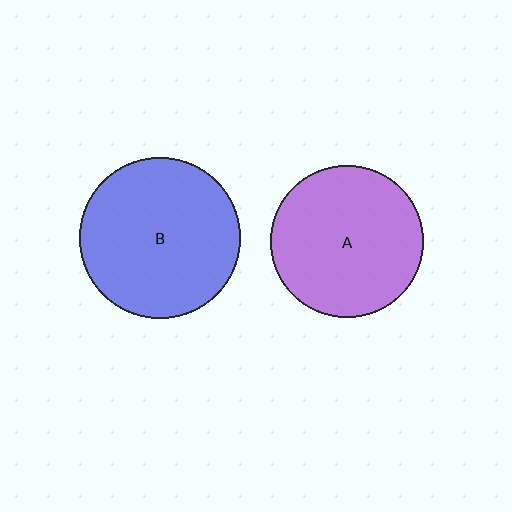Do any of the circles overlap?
No, none of the circles overlap.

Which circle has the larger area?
Circle B (blue).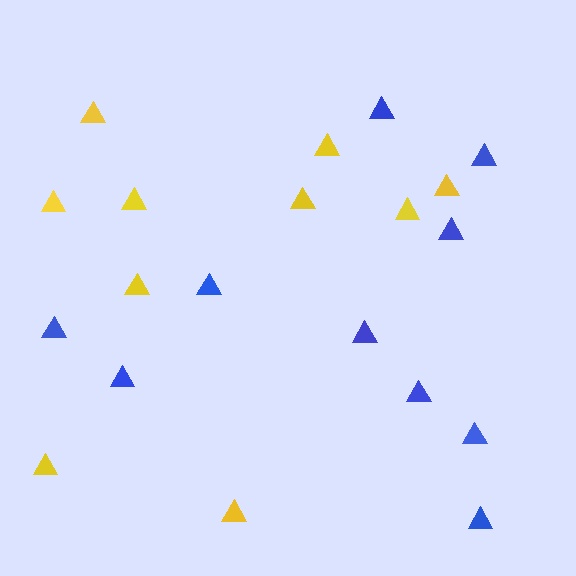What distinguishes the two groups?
There are 2 groups: one group of blue triangles (10) and one group of yellow triangles (10).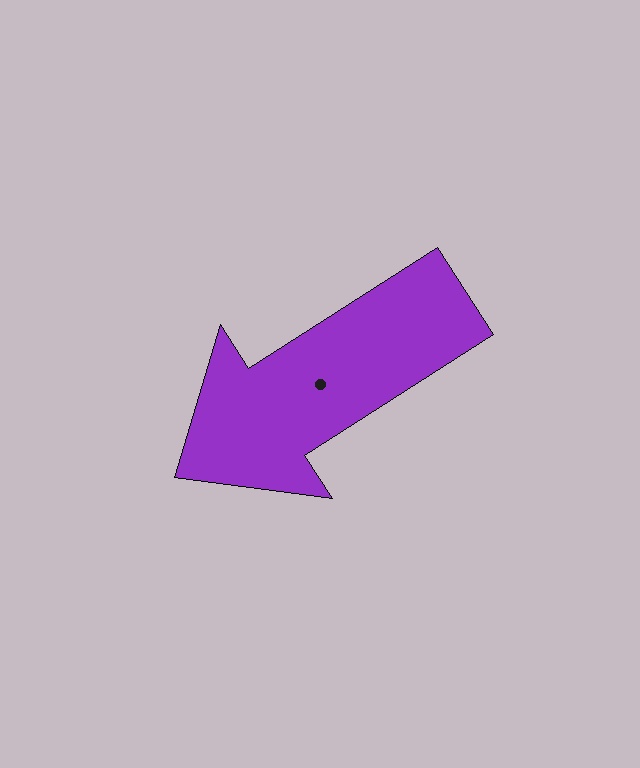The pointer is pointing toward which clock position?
Roughly 8 o'clock.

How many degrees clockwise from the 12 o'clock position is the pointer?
Approximately 237 degrees.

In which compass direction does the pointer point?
Southwest.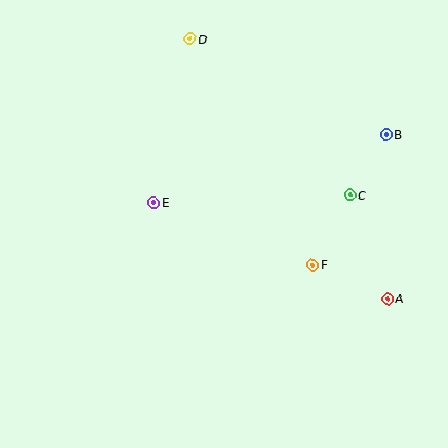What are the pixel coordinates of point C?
Point C is at (350, 195).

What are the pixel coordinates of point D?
Point D is at (190, 39).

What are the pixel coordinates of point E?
Point E is at (154, 203).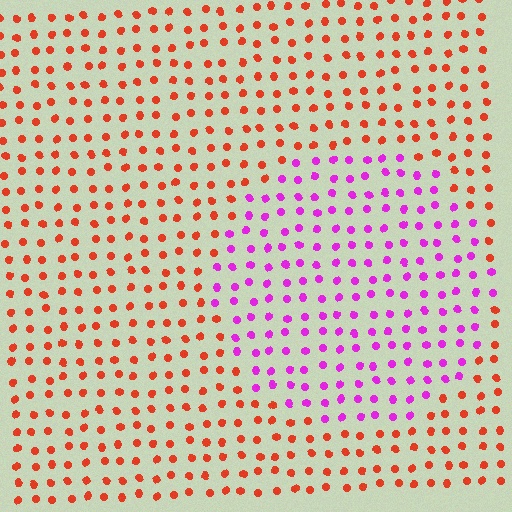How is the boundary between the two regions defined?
The boundary is defined purely by a slight shift in hue (about 67 degrees). Spacing, size, and orientation are identical on both sides.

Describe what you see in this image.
The image is filled with small red elements in a uniform arrangement. A circle-shaped region is visible where the elements are tinted to a slightly different hue, forming a subtle color boundary.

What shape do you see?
I see a circle.